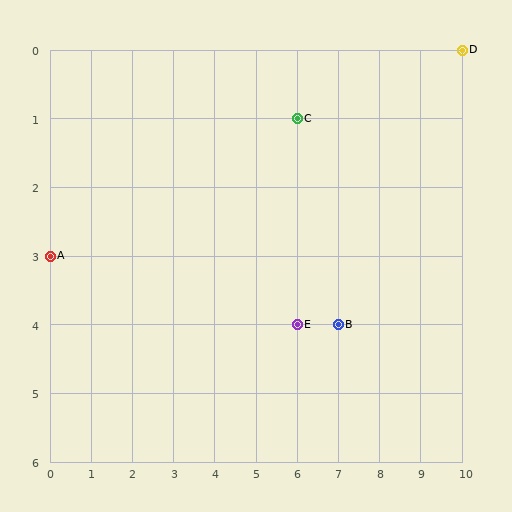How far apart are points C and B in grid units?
Points C and B are 1 column and 3 rows apart (about 3.2 grid units diagonally).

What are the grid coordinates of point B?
Point B is at grid coordinates (7, 4).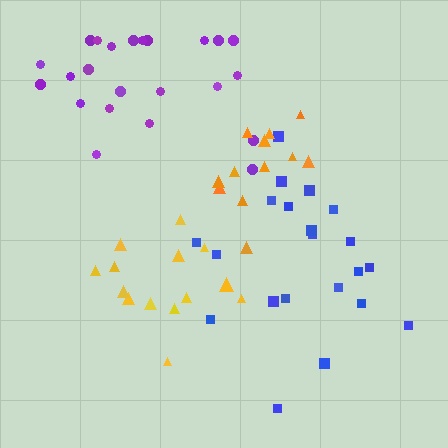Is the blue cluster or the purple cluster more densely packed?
Blue.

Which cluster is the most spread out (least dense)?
Purple.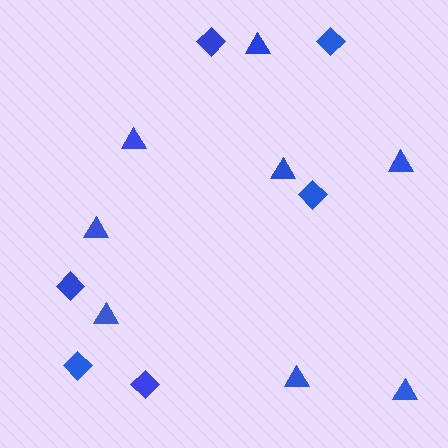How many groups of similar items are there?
There are 2 groups: one group of diamonds (6) and one group of triangles (8).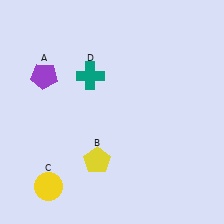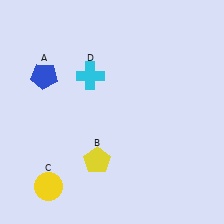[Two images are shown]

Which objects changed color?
A changed from purple to blue. D changed from teal to cyan.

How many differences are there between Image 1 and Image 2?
There are 2 differences between the two images.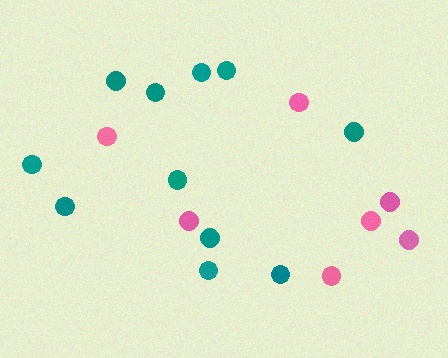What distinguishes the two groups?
There are 2 groups: one group of pink circles (7) and one group of teal circles (11).